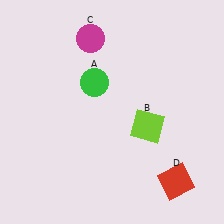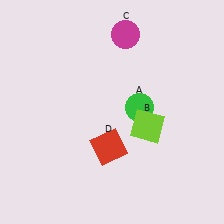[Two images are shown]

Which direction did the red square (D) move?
The red square (D) moved left.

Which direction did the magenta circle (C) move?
The magenta circle (C) moved right.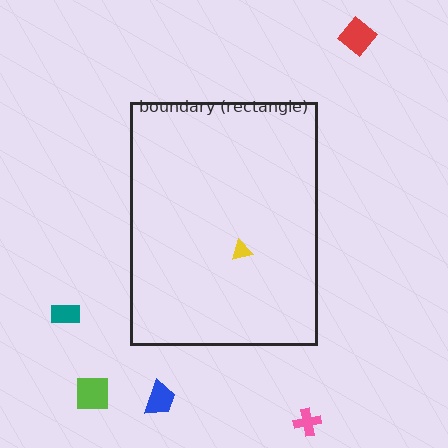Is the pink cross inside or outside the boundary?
Outside.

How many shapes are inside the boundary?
1 inside, 5 outside.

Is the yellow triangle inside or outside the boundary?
Inside.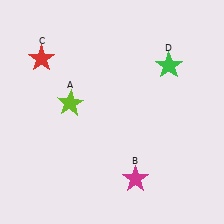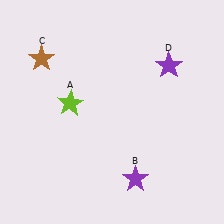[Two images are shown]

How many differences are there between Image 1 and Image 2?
There are 3 differences between the two images.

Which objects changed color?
B changed from magenta to purple. C changed from red to brown. D changed from green to purple.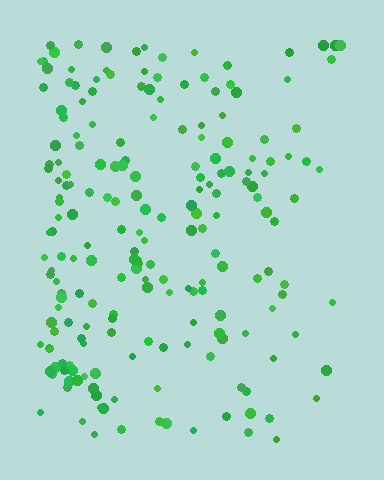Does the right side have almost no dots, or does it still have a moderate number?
Still a moderate number, just noticeably fewer than the left.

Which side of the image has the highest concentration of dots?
The left.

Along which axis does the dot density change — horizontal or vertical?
Horizontal.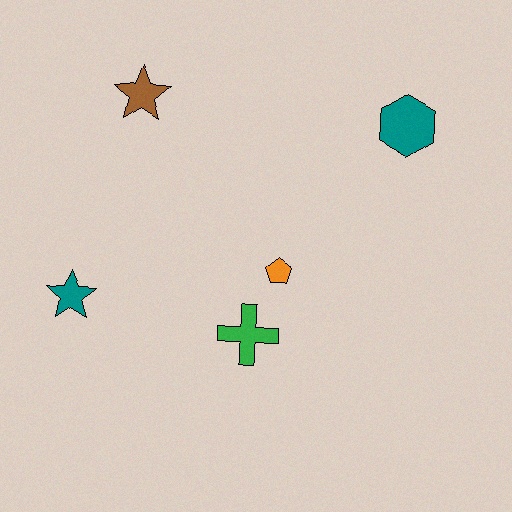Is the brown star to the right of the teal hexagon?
No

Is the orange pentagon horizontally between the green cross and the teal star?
No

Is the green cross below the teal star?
Yes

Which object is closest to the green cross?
The orange pentagon is closest to the green cross.